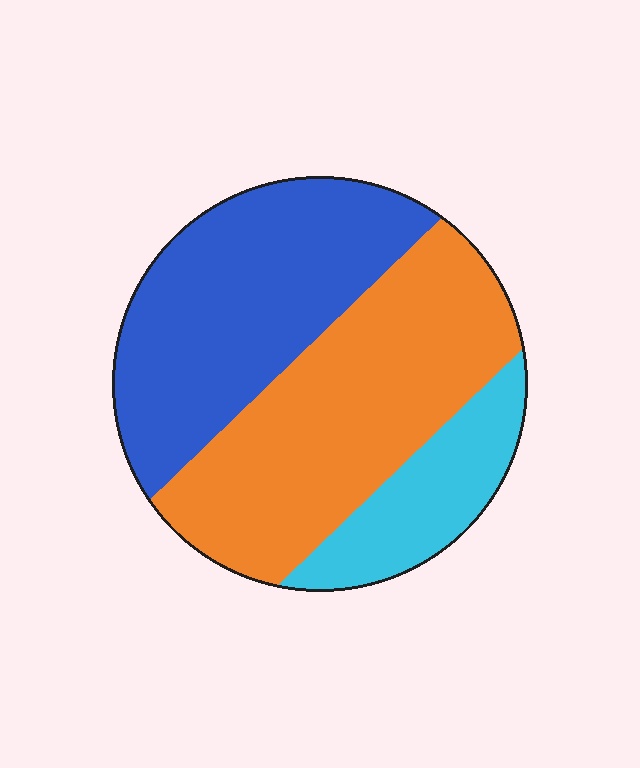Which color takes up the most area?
Orange, at roughly 45%.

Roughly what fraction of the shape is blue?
Blue takes up about two fifths (2/5) of the shape.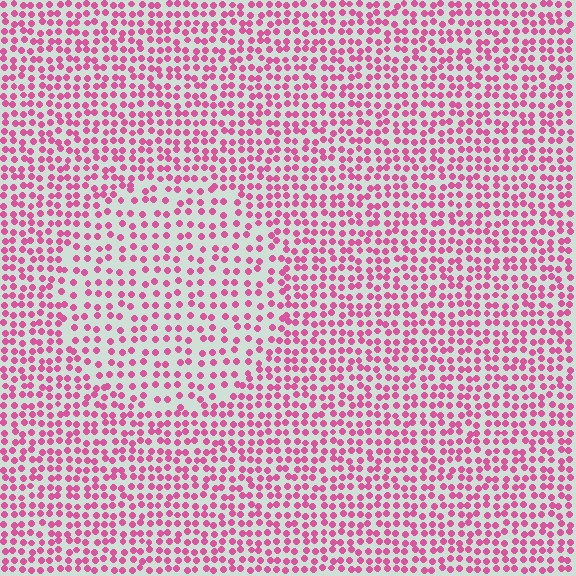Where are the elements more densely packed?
The elements are more densely packed outside the circle boundary.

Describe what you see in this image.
The image contains small pink elements arranged at two different densities. A circle-shaped region is visible where the elements are less densely packed than the surrounding area.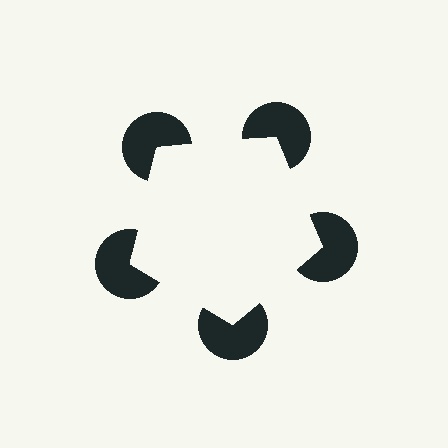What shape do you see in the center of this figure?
An illusory pentagon — its edges are inferred from the aligned wedge cuts in the pac-man discs, not physically drawn.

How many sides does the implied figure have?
5 sides.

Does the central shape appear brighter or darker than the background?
It typically appears slightly brighter than the background, even though no actual brightness change is drawn.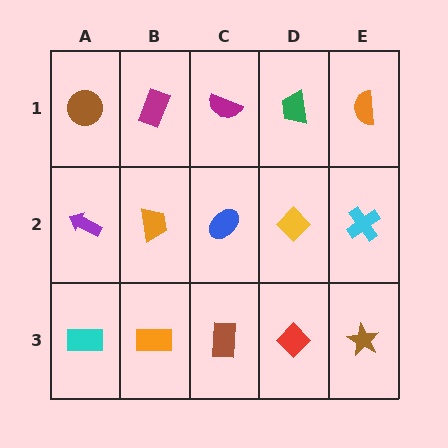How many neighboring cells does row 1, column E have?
2.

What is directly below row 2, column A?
A cyan rectangle.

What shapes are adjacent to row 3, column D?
A yellow diamond (row 2, column D), a brown rectangle (row 3, column C), a brown star (row 3, column E).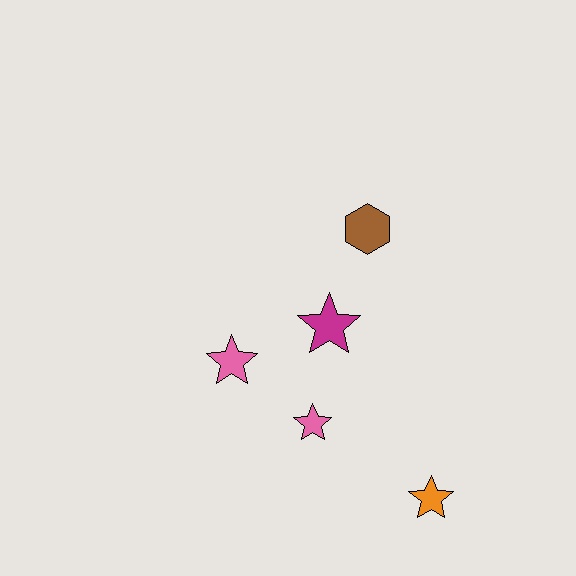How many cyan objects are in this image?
There are no cyan objects.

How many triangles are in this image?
There are no triangles.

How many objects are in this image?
There are 5 objects.